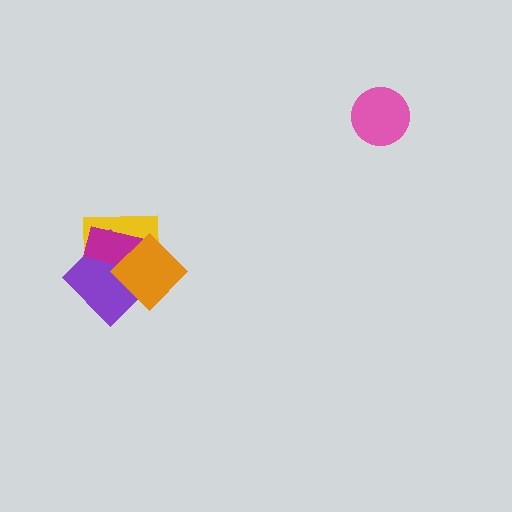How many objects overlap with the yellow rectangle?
3 objects overlap with the yellow rectangle.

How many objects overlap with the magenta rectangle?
3 objects overlap with the magenta rectangle.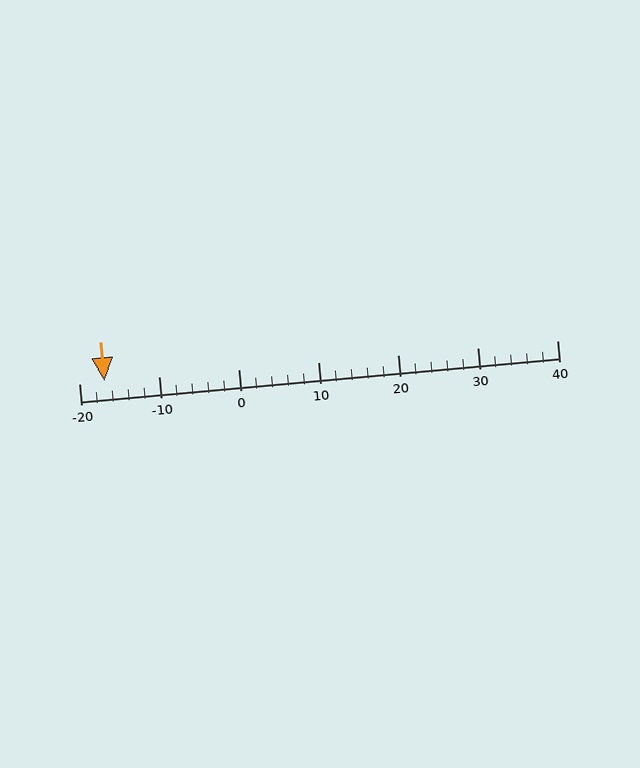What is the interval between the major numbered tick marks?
The major tick marks are spaced 10 units apart.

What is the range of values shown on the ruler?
The ruler shows values from -20 to 40.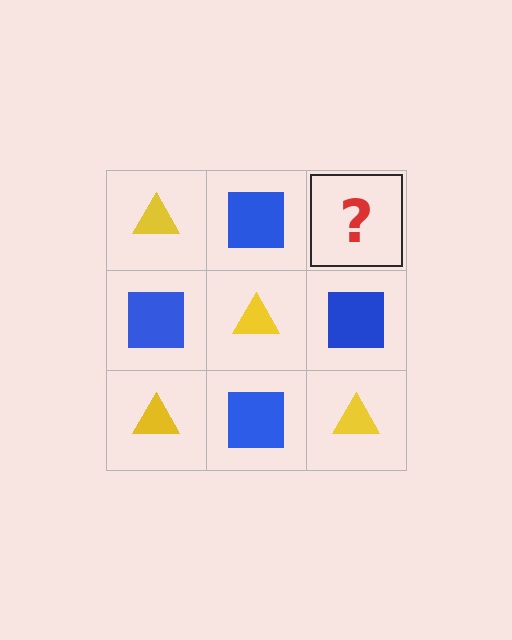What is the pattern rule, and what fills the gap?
The rule is that it alternates yellow triangle and blue square in a checkerboard pattern. The gap should be filled with a yellow triangle.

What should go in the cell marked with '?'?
The missing cell should contain a yellow triangle.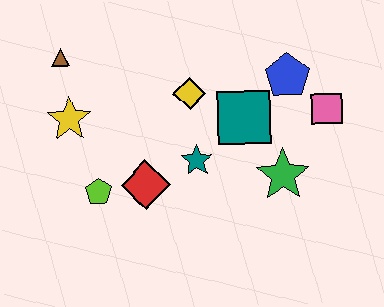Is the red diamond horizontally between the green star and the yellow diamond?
No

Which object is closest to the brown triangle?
The yellow star is closest to the brown triangle.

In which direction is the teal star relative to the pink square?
The teal star is to the left of the pink square.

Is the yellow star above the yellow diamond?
No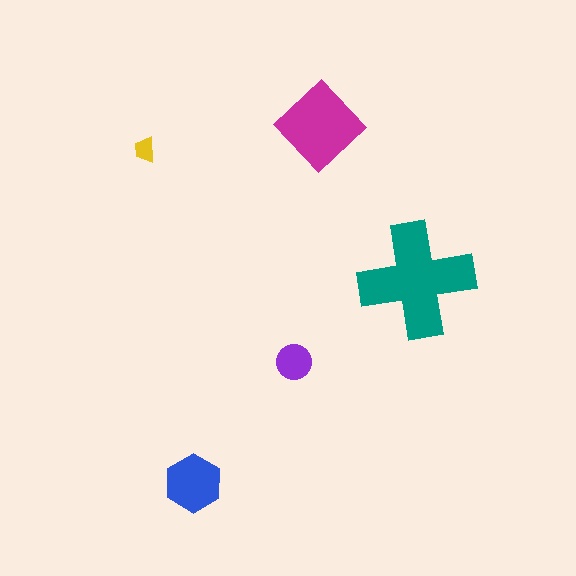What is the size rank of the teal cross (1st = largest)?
1st.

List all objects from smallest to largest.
The yellow trapezoid, the purple circle, the blue hexagon, the magenta diamond, the teal cross.